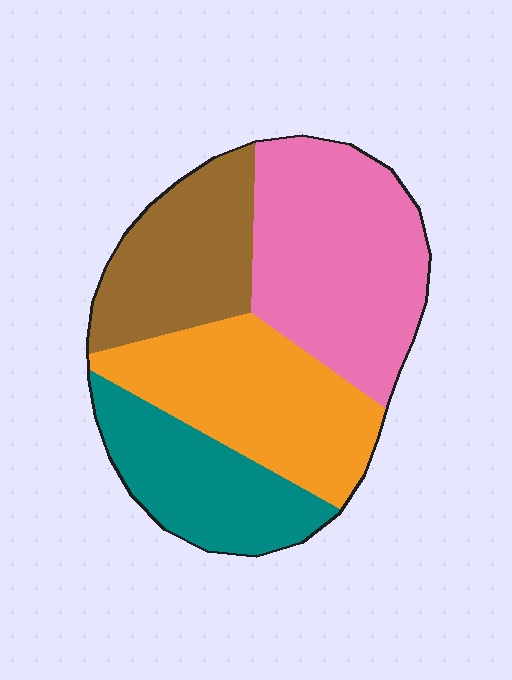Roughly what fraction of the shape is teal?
Teal takes up less than a quarter of the shape.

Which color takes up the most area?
Pink, at roughly 35%.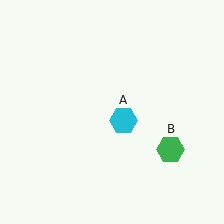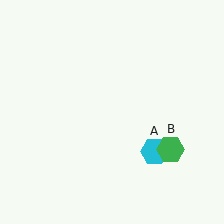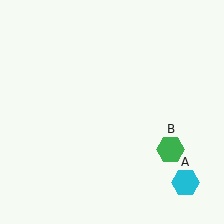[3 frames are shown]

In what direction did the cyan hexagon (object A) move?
The cyan hexagon (object A) moved down and to the right.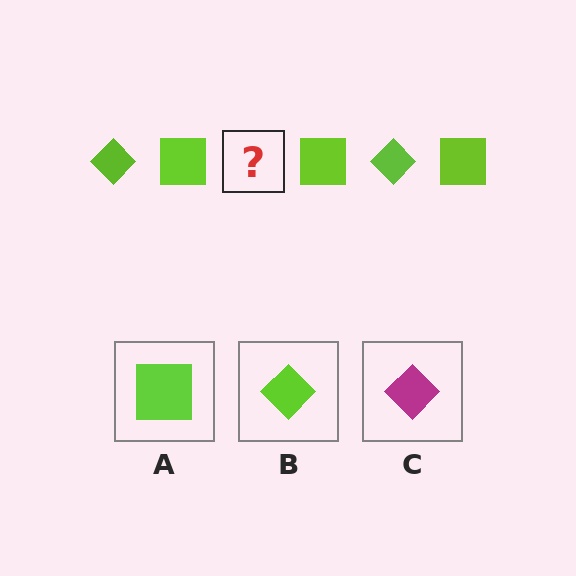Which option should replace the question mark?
Option B.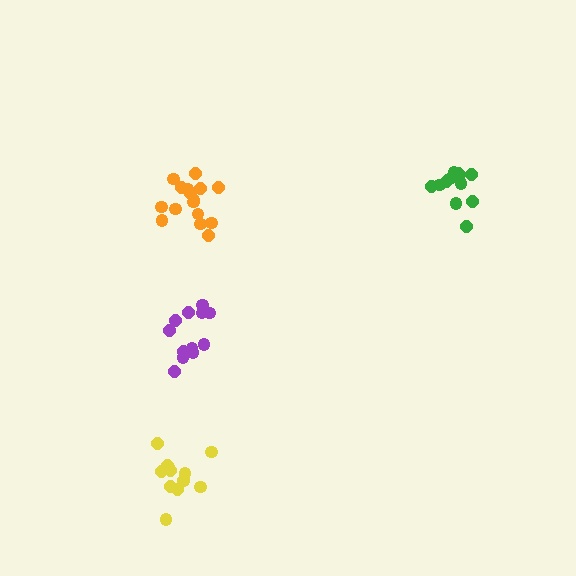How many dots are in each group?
Group 1: 12 dots, Group 2: 16 dots, Group 3: 12 dots, Group 4: 13 dots (53 total).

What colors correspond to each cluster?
The clusters are colored: green, orange, purple, yellow.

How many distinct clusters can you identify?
There are 4 distinct clusters.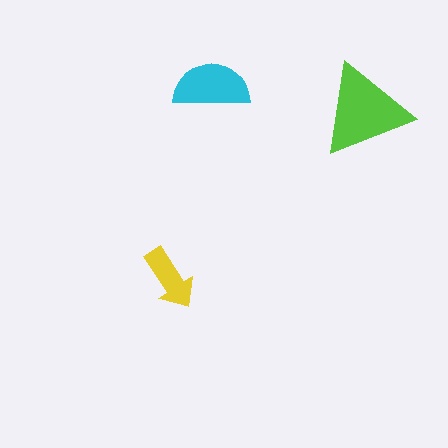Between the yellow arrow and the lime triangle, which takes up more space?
The lime triangle.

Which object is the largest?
The lime triangle.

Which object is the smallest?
The yellow arrow.